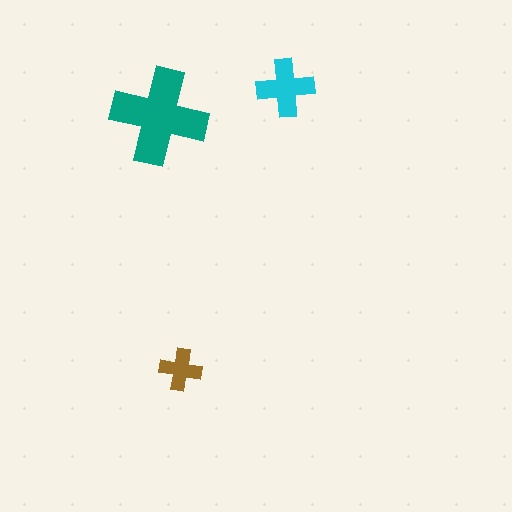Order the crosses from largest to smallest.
the teal one, the cyan one, the brown one.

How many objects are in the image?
There are 3 objects in the image.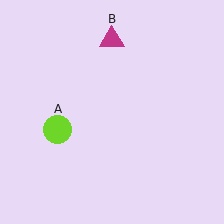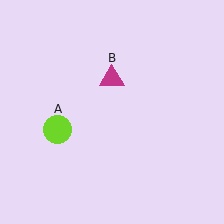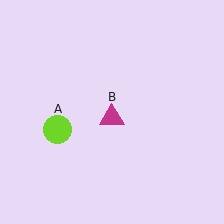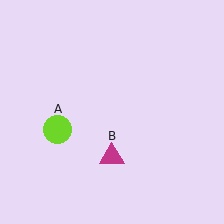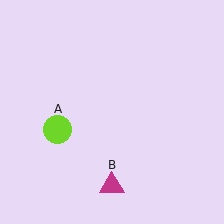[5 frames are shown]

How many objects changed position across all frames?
1 object changed position: magenta triangle (object B).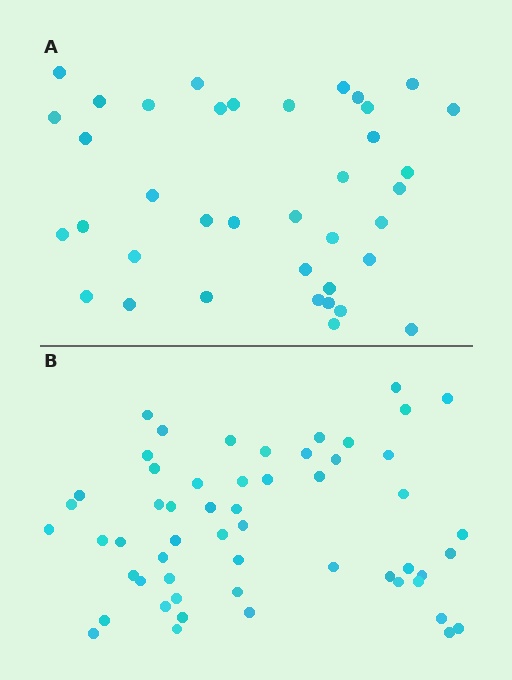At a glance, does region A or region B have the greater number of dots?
Region B (the bottom region) has more dots.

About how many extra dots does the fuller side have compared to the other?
Region B has approximately 15 more dots than region A.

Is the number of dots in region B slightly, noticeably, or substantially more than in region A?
Region B has noticeably more, but not dramatically so. The ratio is roughly 1.4 to 1.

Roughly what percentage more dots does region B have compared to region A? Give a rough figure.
About 45% more.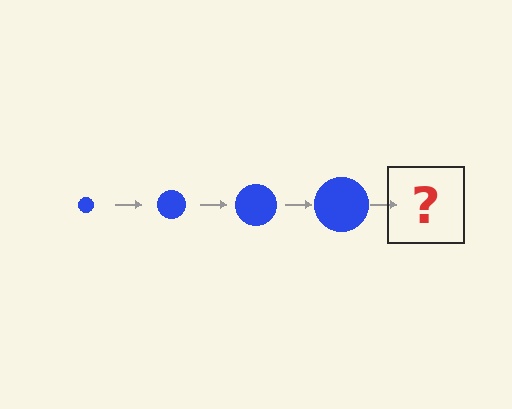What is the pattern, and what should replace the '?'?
The pattern is that the circle gets progressively larger each step. The '?' should be a blue circle, larger than the previous one.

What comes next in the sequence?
The next element should be a blue circle, larger than the previous one.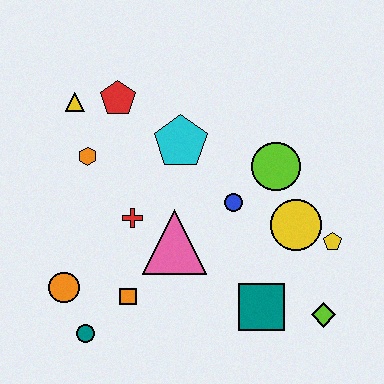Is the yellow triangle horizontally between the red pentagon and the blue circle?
No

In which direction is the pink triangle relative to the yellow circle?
The pink triangle is to the left of the yellow circle.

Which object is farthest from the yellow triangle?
The lime diamond is farthest from the yellow triangle.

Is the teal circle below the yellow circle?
Yes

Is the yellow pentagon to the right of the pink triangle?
Yes